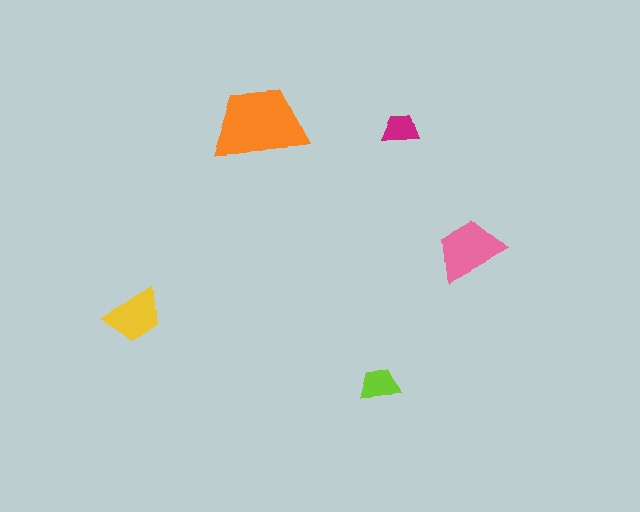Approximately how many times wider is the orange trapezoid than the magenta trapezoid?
About 2.5 times wider.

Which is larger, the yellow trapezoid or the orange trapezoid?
The orange one.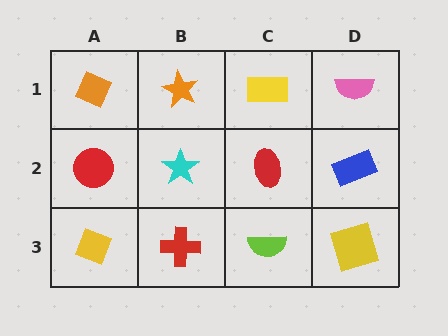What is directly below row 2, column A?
A yellow diamond.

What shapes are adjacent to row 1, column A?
A red circle (row 2, column A), an orange star (row 1, column B).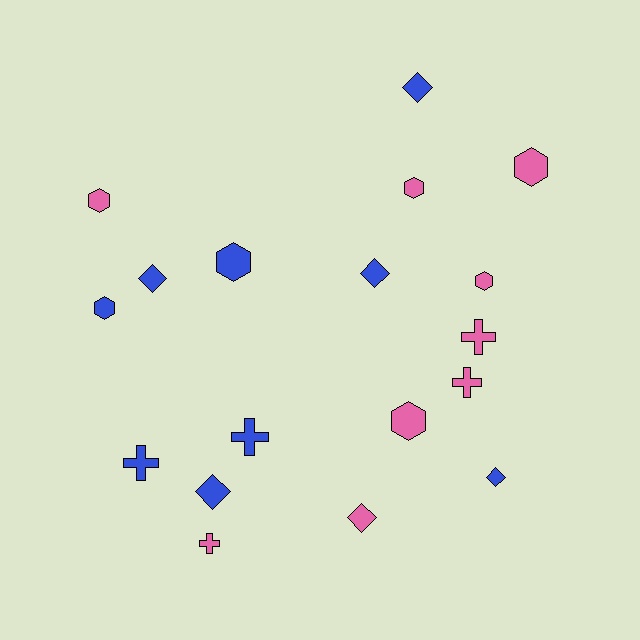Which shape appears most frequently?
Hexagon, with 7 objects.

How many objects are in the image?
There are 18 objects.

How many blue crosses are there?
There are 2 blue crosses.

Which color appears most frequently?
Blue, with 9 objects.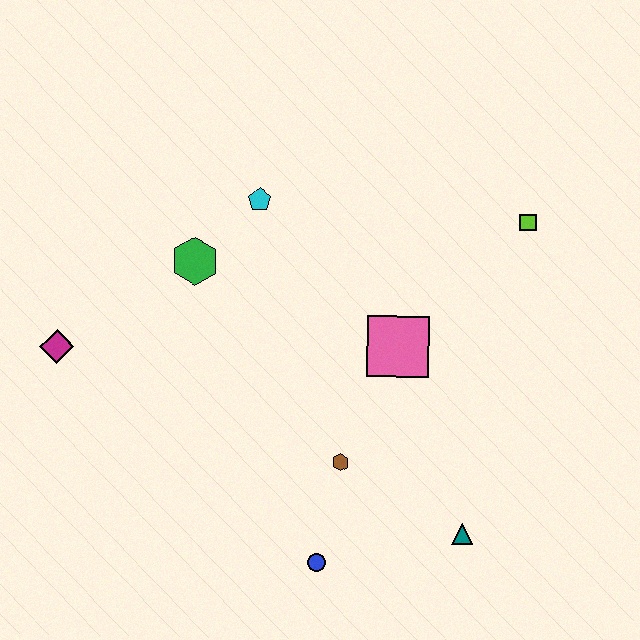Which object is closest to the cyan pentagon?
The green hexagon is closest to the cyan pentagon.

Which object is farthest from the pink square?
The magenta diamond is farthest from the pink square.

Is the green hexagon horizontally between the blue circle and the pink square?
No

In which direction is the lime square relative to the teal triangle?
The lime square is above the teal triangle.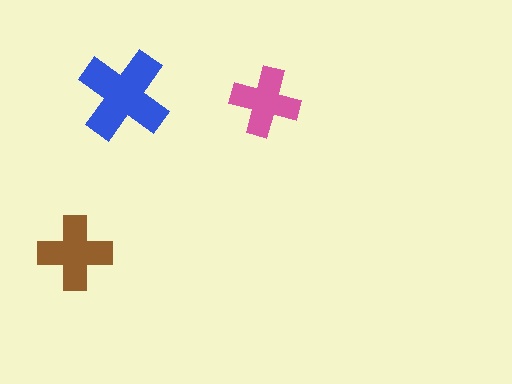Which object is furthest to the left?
The brown cross is leftmost.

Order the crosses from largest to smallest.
the blue one, the brown one, the pink one.